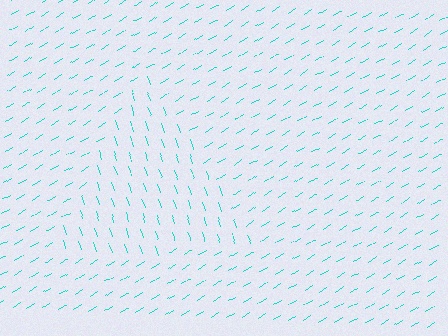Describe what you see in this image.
The image is filled with small cyan line segments. A triangle region in the image has lines oriented differently from the surrounding lines, creating a visible texture boundary.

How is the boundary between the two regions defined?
The boundary is defined purely by a change in line orientation (approximately 77 degrees difference). All lines are the same color and thickness.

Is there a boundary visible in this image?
Yes, there is a texture boundary formed by a change in line orientation.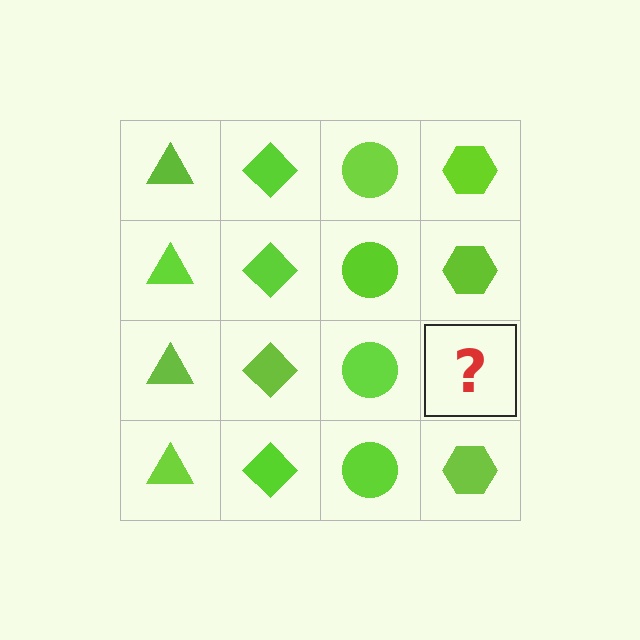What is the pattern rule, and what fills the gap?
The rule is that each column has a consistent shape. The gap should be filled with a lime hexagon.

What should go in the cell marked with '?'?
The missing cell should contain a lime hexagon.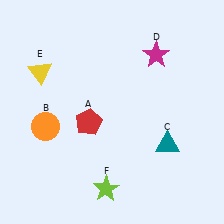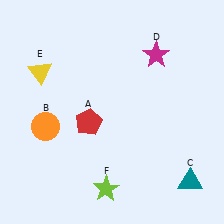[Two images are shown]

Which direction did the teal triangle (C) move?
The teal triangle (C) moved down.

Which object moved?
The teal triangle (C) moved down.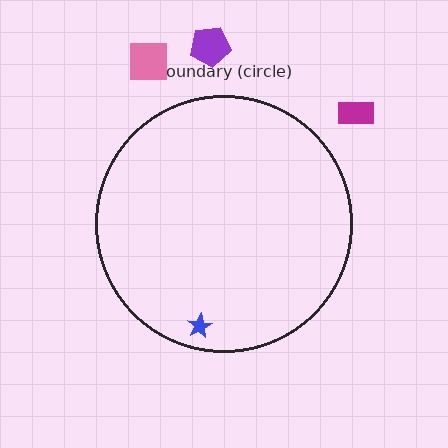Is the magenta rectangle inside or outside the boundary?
Outside.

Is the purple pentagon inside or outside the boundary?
Outside.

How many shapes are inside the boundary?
1 inside, 3 outside.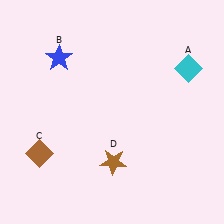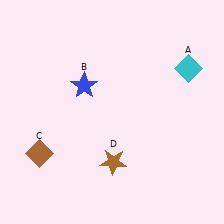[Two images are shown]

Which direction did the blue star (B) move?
The blue star (B) moved down.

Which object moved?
The blue star (B) moved down.